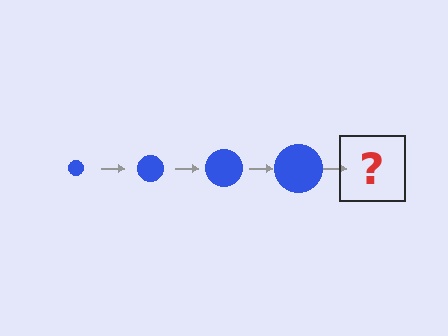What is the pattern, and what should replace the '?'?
The pattern is that the circle gets progressively larger each step. The '?' should be a blue circle, larger than the previous one.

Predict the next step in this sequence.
The next step is a blue circle, larger than the previous one.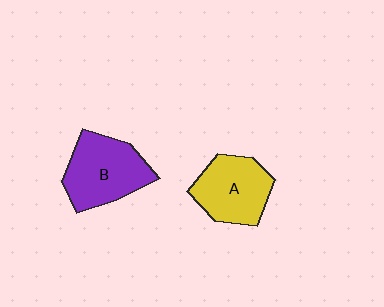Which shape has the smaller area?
Shape A (yellow).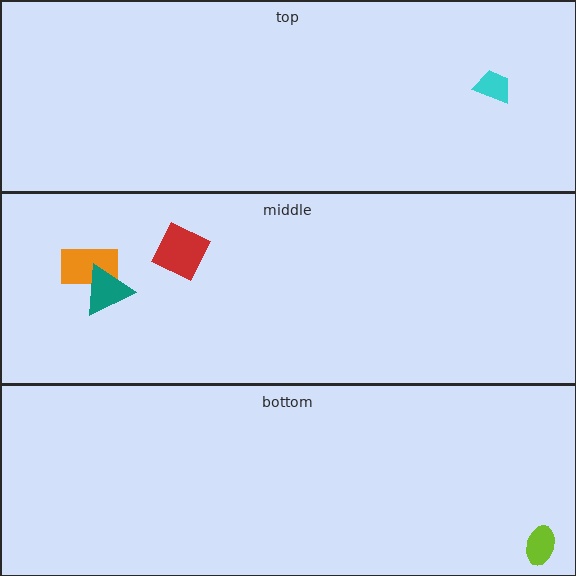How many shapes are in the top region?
1.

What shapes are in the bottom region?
The lime ellipse.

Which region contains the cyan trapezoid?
The top region.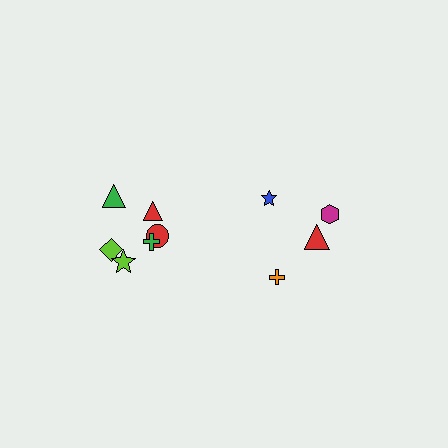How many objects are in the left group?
There are 6 objects.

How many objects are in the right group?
There are 4 objects.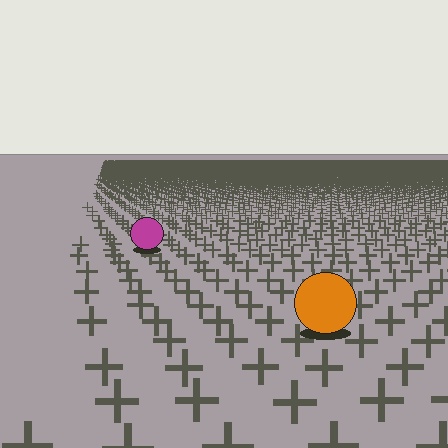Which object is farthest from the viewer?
The magenta circle is farthest from the viewer. It appears smaller and the ground texture around it is denser.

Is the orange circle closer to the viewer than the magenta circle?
Yes. The orange circle is closer — you can tell from the texture gradient: the ground texture is coarser near it.